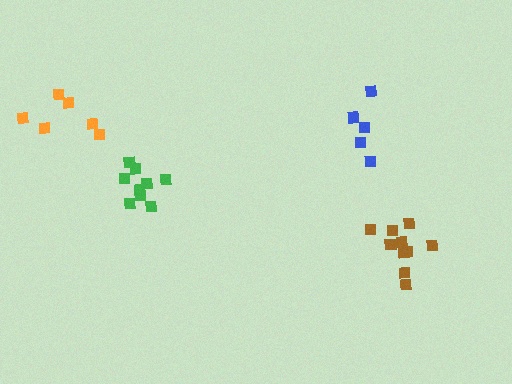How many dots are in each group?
Group 1: 9 dots, Group 2: 5 dots, Group 3: 11 dots, Group 4: 6 dots (31 total).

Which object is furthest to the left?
The orange cluster is leftmost.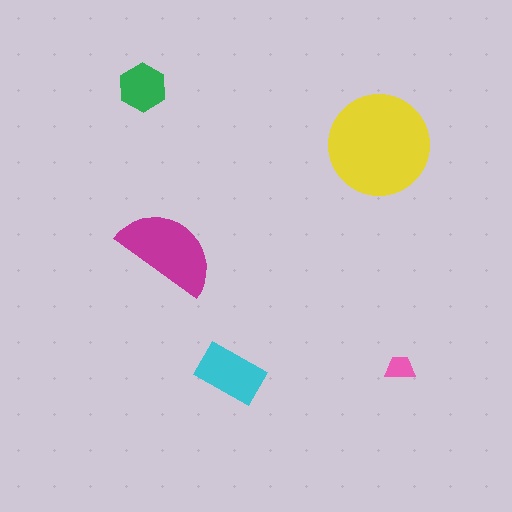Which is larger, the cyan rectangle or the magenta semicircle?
The magenta semicircle.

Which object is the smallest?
The pink trapezoid.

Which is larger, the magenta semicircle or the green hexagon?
The magenta semicircle.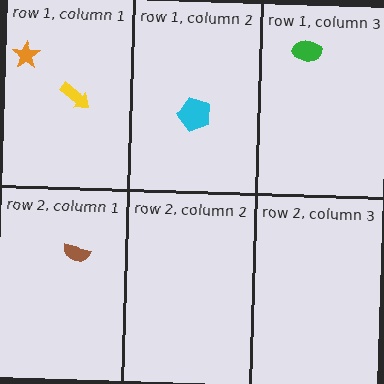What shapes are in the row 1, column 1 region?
The orange star, the yellow arrow.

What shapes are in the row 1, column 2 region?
The cyan pentagon.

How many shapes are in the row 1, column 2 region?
1.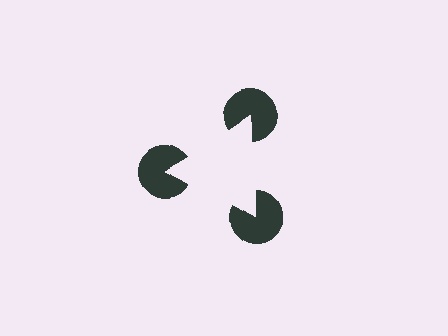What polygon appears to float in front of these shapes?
An illusory triangle — its edges are inferred from the aligned wedge cuts in the pac-man discs, not physically drawn.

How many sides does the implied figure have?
3 sides.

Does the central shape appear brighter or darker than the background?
It typically appears slightly brighter than the background, even though no actual brightness change is drawn.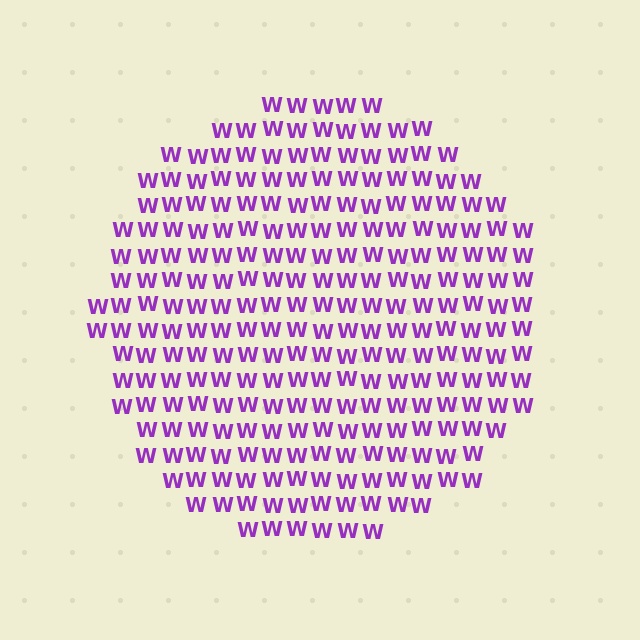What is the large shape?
The large shape is a circle.